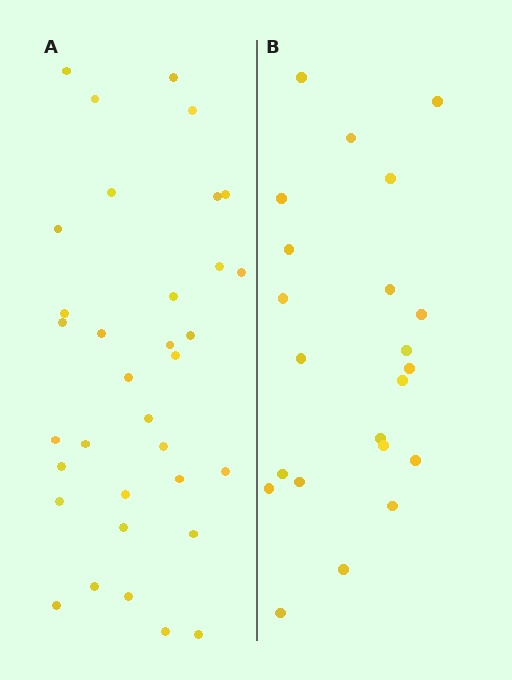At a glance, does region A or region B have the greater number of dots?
Region A (the left region) has more dots.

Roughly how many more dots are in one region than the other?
Region A has roughly 12 or so more dots than region B.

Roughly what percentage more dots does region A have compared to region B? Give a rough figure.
About 55% more.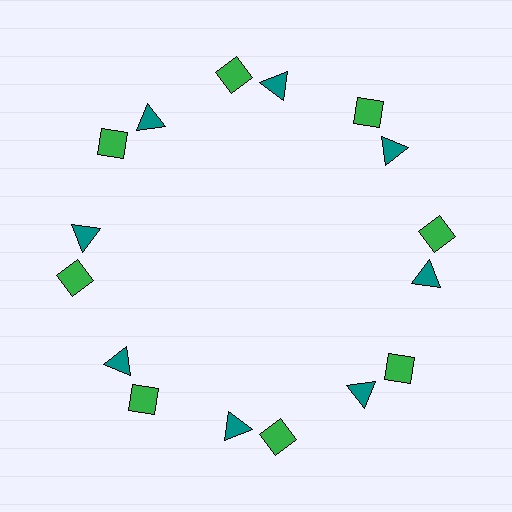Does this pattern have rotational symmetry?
Yes, this pattern has 8-fold rotational symmetry. It looks the same after rotating 45 degrees around the center.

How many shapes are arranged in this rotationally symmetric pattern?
There are 16 shapes, arranged in 8 groups of 2.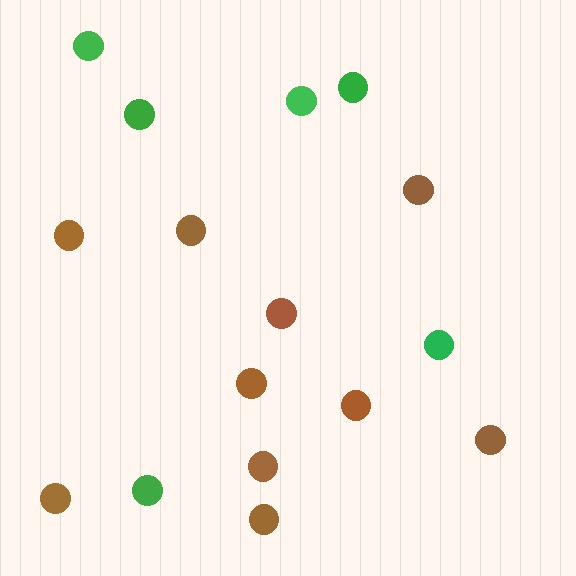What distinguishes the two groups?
There are 2 groups: one group of green circles (6) and one group of brown circles (10).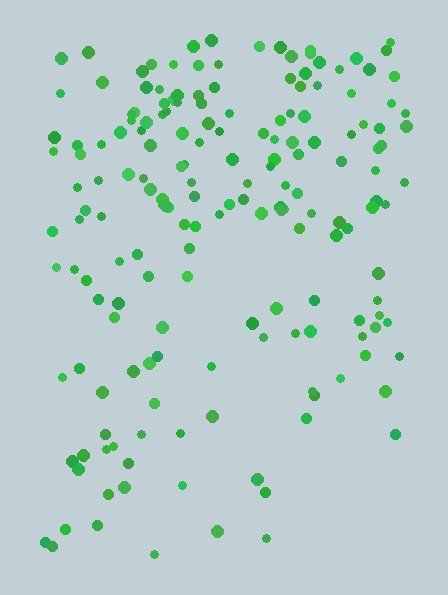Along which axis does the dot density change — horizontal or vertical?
Vertical.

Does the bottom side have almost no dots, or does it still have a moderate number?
Still a moderate number, just noticeably fewer than the top.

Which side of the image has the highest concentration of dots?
The top.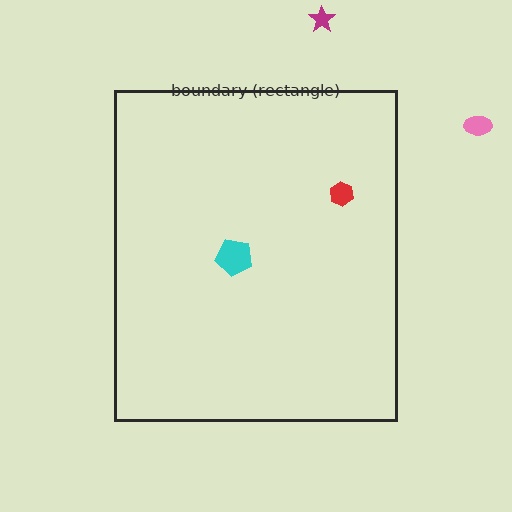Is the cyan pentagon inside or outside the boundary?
Inside.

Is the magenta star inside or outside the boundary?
Outside.